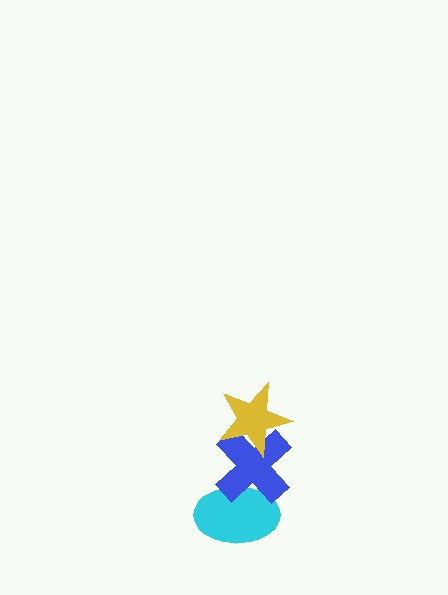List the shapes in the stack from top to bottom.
From top to bottom: the yellow star, the blue cross, the cyan ellipse.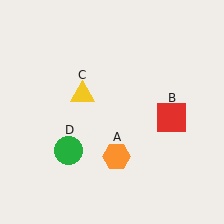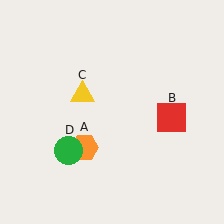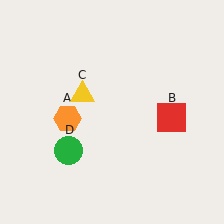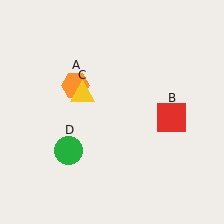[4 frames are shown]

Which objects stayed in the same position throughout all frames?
Red square (object B) and yellow triangle (object C) and green circle (object D) remained stationary.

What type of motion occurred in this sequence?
The orange hexagon (object A) rotated clockwise around the center of the scene.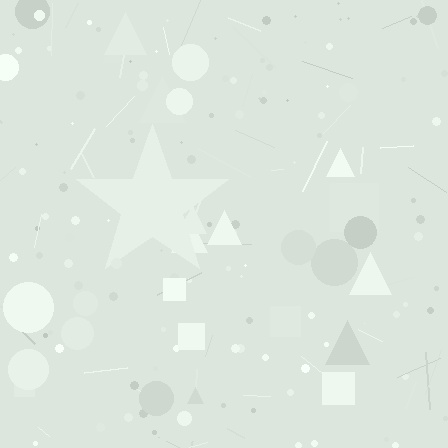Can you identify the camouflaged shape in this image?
The camouflaged shape is a star.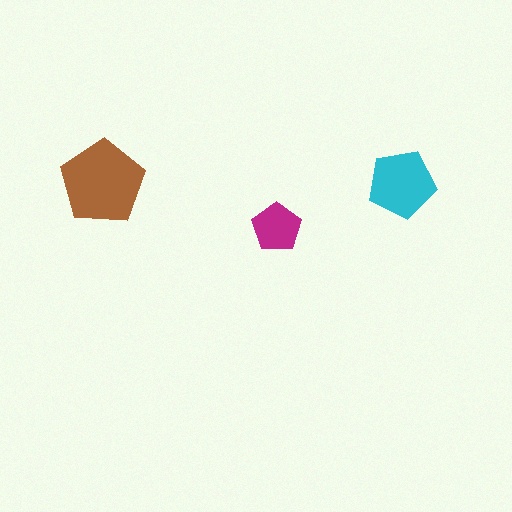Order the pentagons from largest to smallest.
the brown one, the cyan one, the magenta one.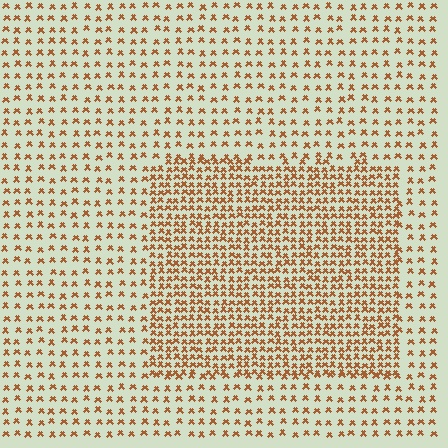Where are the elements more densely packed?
The elements are more densely packed inside the rectangle boundary.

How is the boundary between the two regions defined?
The boundary is defined by a change in element density (approximately 2.2x ratio). All elements are the same color, size, and shape.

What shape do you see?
I see a rectangle.